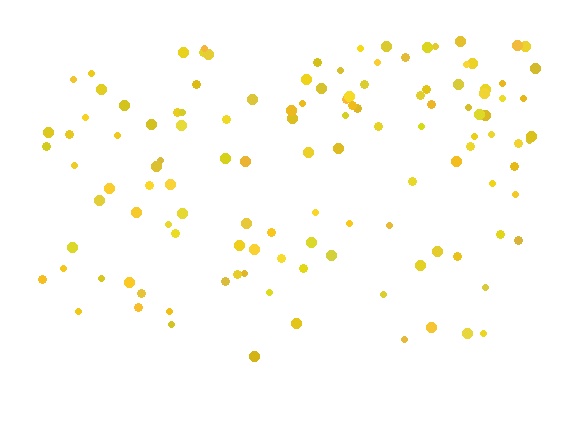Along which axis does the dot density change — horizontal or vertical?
Vertical.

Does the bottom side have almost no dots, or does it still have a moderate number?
Still a moderate number, just noticeably fewer than the top.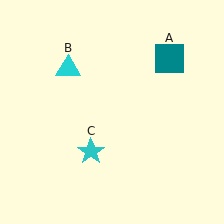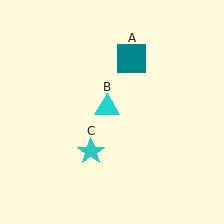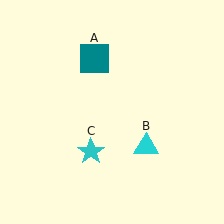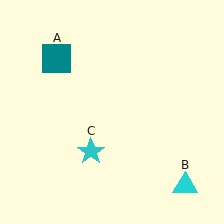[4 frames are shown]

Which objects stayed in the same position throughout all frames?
Cyan star (object C) remained stationary.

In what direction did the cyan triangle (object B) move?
The cyan triangle (object B) moved down and to the right.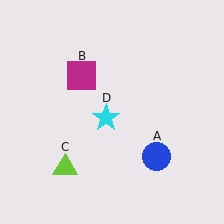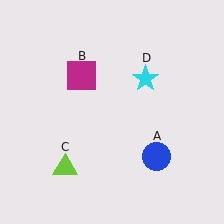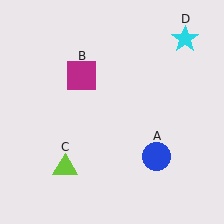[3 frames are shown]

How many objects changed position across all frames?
1 object changed position: cyan star (object D).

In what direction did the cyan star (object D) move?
The cyan star (object D) moved up and to the right.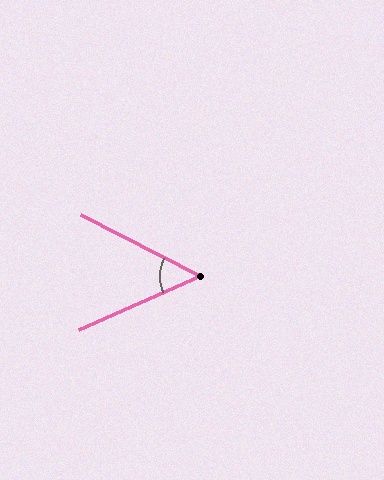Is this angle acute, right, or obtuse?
It is acute.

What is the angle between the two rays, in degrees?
Approximately 51 degrees.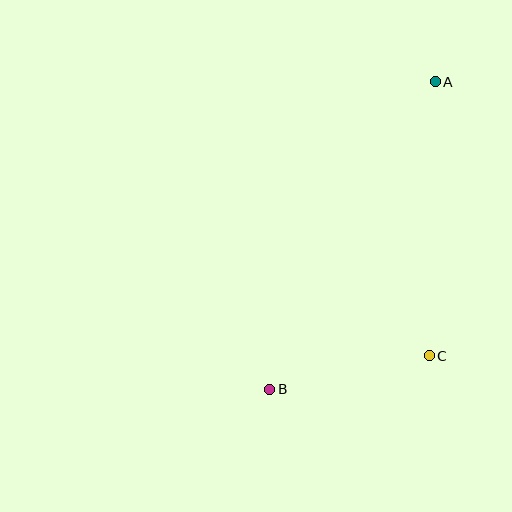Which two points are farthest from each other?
Points A and B are farthest from each other.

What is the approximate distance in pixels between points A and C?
The distance between A and C is approximately 274 pixels.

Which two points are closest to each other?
Points B and C are closest to each other.